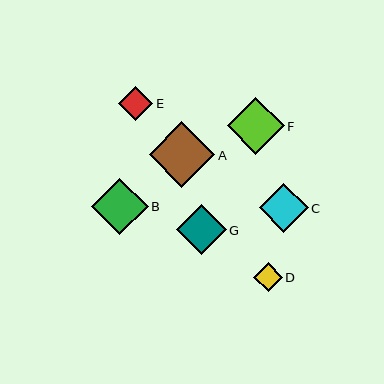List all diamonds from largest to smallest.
From largest to smallest: A, F, B, G, C, E, D.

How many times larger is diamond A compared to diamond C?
Diamond A is approximately 1.3 times the size of diamond C.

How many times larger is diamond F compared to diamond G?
Diamond F is approximately 1.1 times the size of diamond G.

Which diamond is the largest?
Diamond A is the largest with a size of approximately 66 pixels.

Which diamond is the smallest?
Diamond D is the smallest with a size of approximately 29 pixels.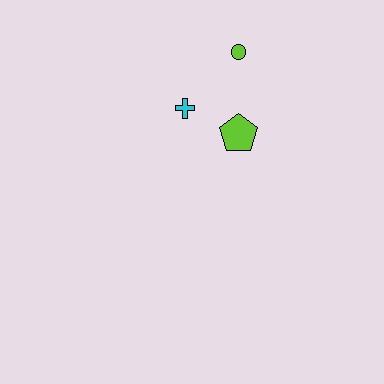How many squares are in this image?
There are no squares.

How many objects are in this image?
There are 3 objects.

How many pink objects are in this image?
There are no pink objects.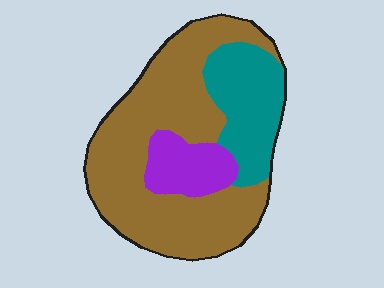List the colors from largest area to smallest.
From largest to smallest: brown, teal, purple.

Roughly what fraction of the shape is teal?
Teal covers roughly 25% of the shape.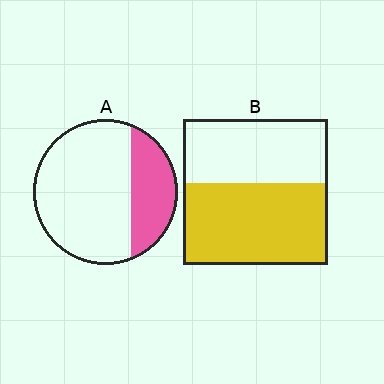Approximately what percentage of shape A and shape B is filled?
A is approximately 30% and B is approximately 55%.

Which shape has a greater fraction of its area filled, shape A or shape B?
Shape B.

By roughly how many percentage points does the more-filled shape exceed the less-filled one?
By roughly 30 percentage points (B over A).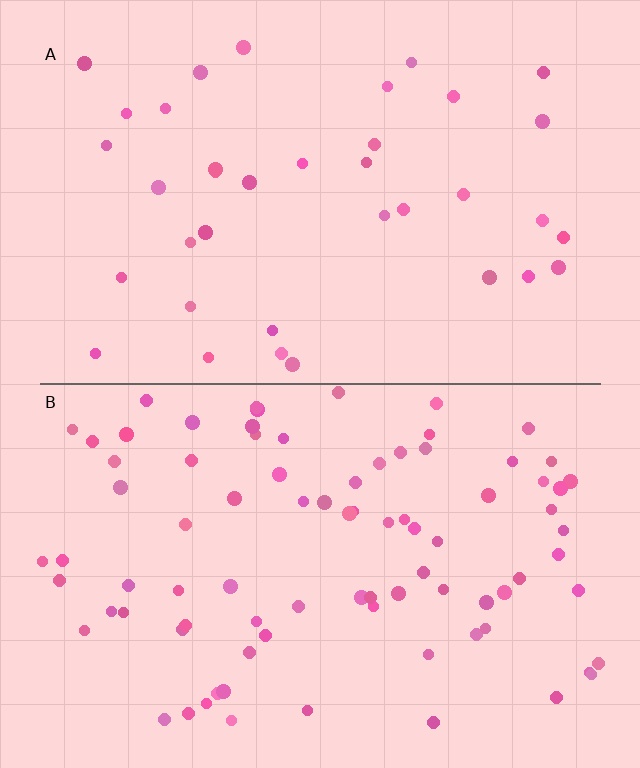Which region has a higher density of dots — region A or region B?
B (the bottom).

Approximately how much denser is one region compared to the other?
Approximately 2.3× — region B over region A.